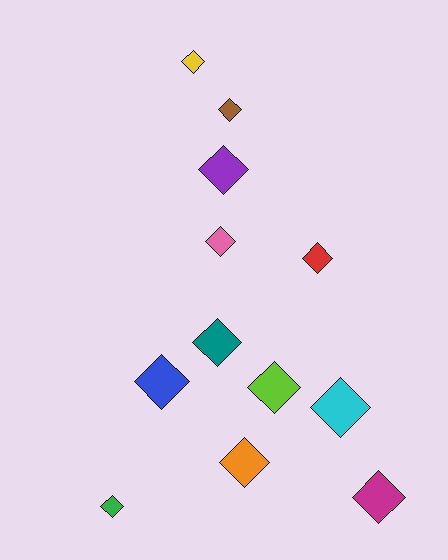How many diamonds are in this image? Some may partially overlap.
There are 12 diamonds.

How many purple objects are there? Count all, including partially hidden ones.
There is 1 purple object.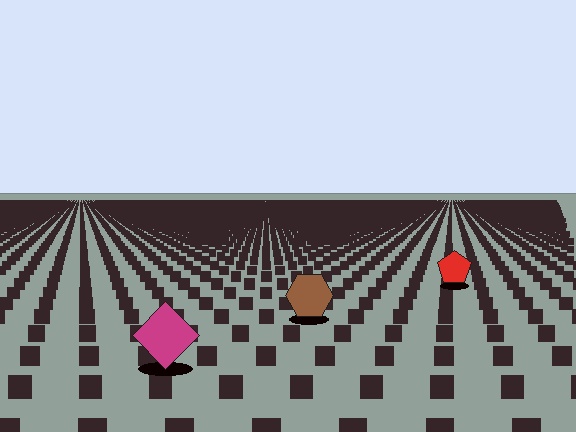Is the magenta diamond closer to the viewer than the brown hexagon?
Yes. The magenta diamond is closer — you can tell from the texture gradient: the ground texture is coarser near it.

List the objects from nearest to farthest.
From nearest to farthest: the magenta diamond, the brown hexagon, the red pentagon.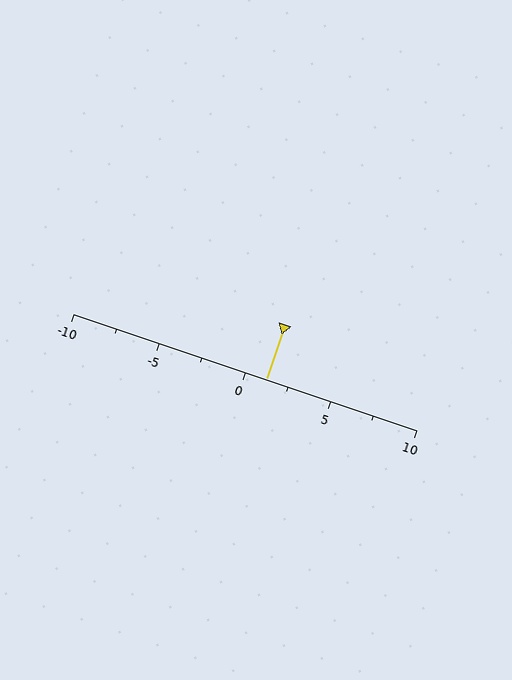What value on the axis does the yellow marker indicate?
The marker indicates approximately 1.2.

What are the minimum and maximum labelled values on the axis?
The axis runs from -10 to 10.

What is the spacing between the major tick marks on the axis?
The major ticks are spaced 5 apart.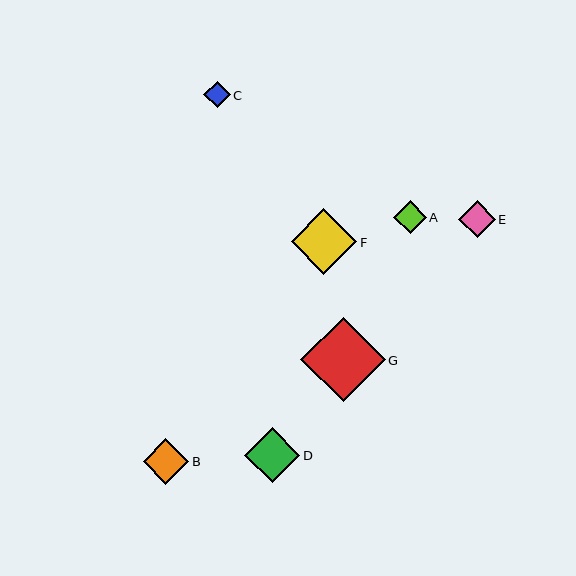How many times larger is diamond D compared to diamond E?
Diamond D is approximately 1.5 times the size of diamond E.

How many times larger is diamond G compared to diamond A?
Diamond G is approximately 2.6 times the size of diamond A.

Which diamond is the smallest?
Diamond C is the smallest with a size of approximately 26 pixels.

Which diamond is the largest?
Diamond G is the largest with a size of approximately 84 pixels.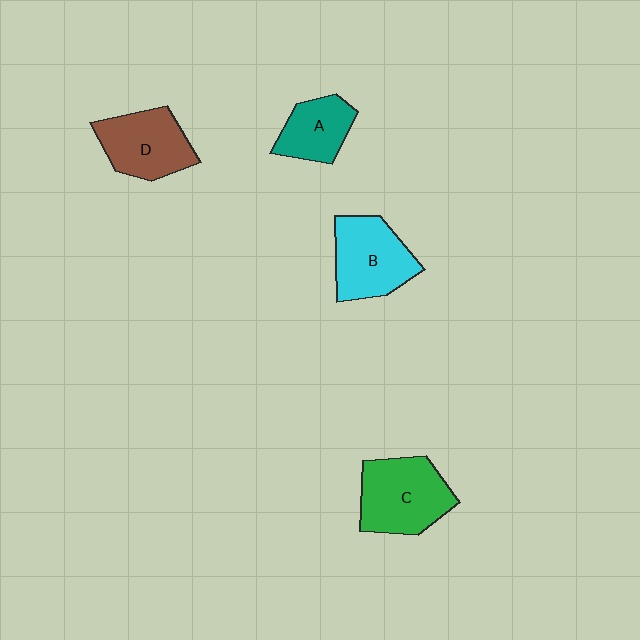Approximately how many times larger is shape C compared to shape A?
Approximately 1.6 times.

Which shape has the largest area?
Shape C (green).